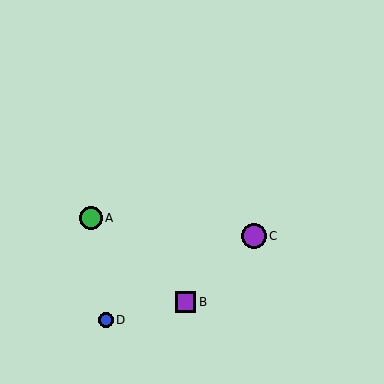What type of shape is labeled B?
Shape B is a purple square.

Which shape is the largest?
The purple circle (labeled C) is the largest.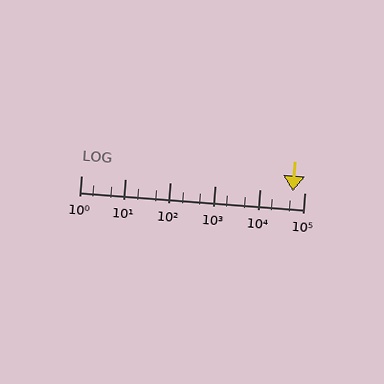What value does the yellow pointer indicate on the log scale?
The pointer indicates approximately 55000.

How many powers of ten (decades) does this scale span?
The scale spans 5 decades, from 1 to 100000.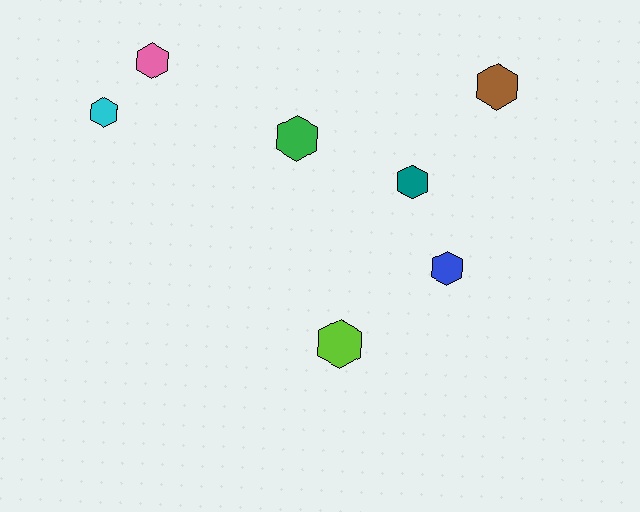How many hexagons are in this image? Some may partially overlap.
There are 7 hexagons.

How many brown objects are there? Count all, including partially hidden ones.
There is 1 brown object.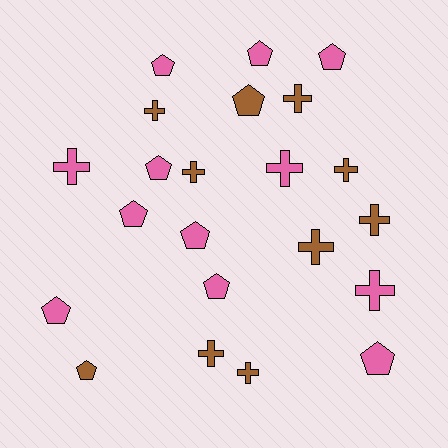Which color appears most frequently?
Pink, with 12 objects.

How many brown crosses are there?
There are 8 brown crosses.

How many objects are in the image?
There are 22 objects.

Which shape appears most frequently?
Pentagon, with 11 objects.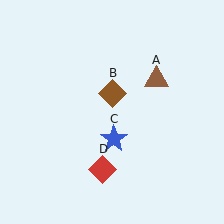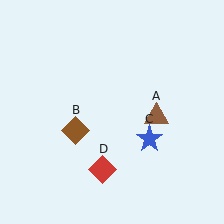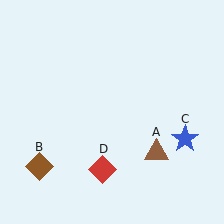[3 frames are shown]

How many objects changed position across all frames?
3 objects changed position: brown triangle (object A), brown diamond (object B), blue star (object C).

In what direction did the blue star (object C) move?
The blue star (object C) moved right.